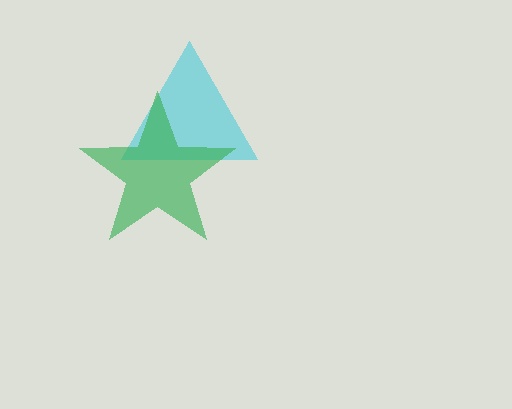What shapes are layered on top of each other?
The layered shapes are: a cyan triangle, a green star.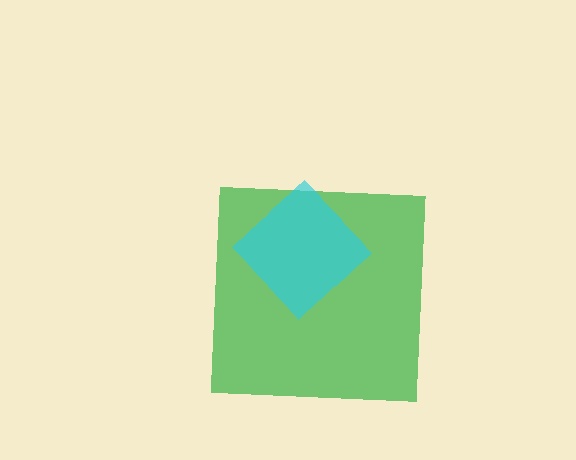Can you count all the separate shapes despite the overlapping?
Yes, there are 2 separate shapes.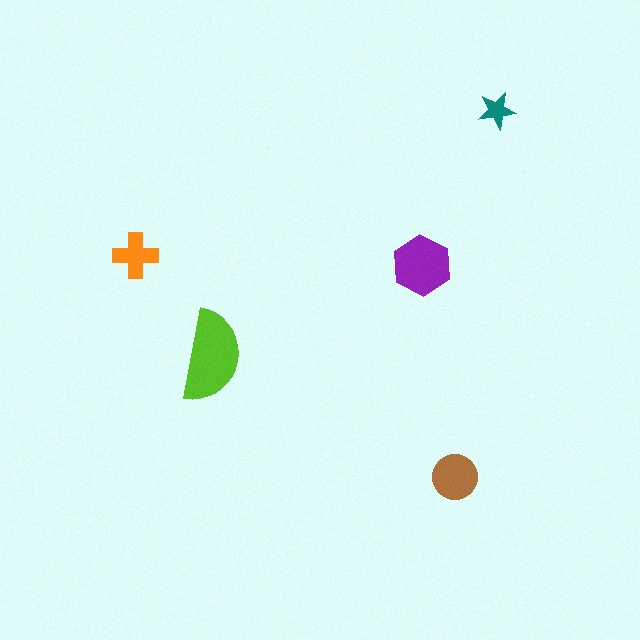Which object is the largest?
The lime semicircle.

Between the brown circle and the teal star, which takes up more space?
The brown circle.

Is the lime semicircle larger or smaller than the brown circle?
Larger.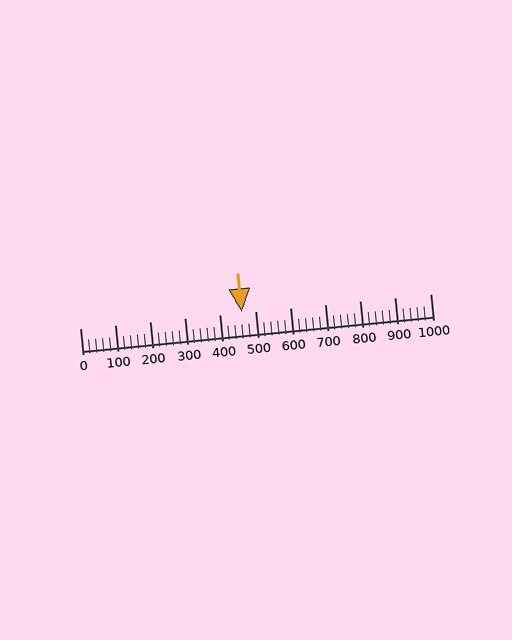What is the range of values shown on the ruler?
The ruler shows values from 0 to 1000.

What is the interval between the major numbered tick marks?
The major tick marks are spaced 100 units apart.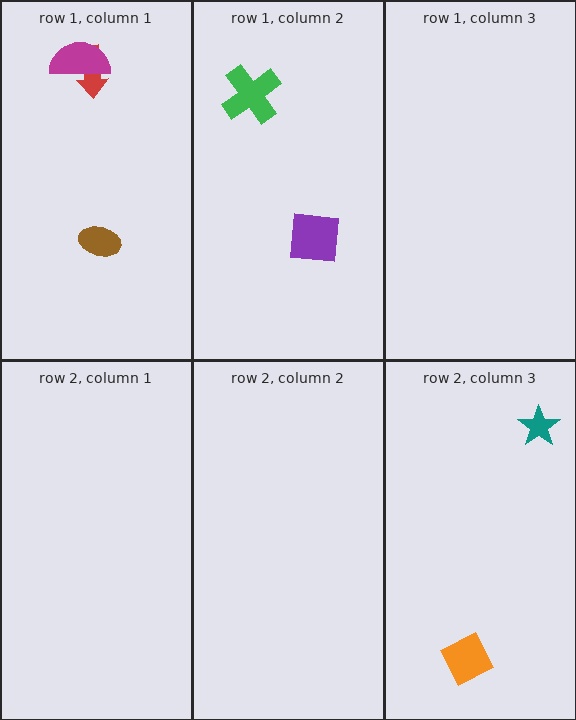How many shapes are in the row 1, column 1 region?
3.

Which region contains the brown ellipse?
The row 1, column 1 region.